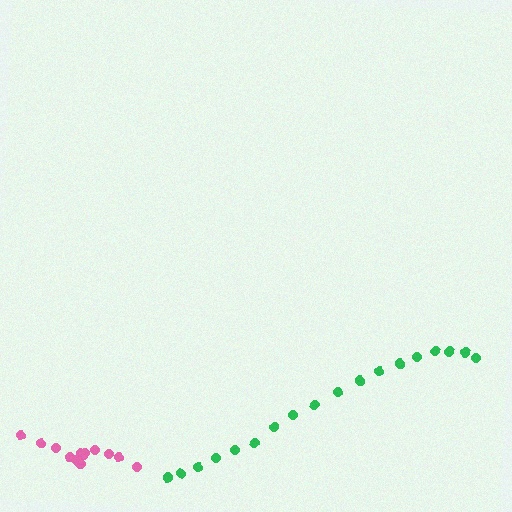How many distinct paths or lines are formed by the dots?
There are 2 distinct paths.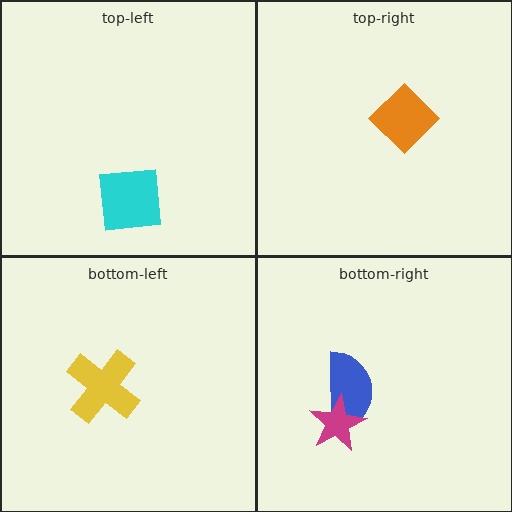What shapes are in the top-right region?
The orange diamond.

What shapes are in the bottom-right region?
The blue semicircle, the magenta star.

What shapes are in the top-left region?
The cyan square.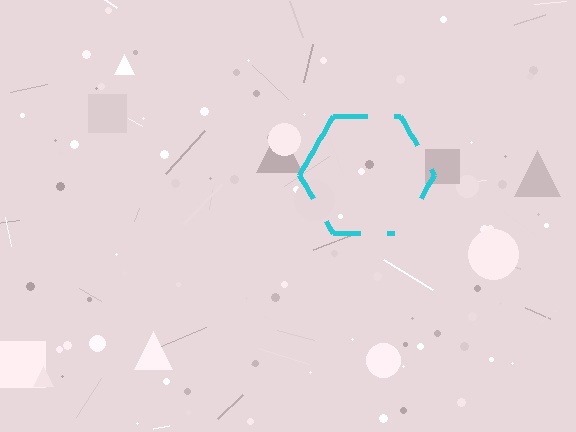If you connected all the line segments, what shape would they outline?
They would outline a hexagon.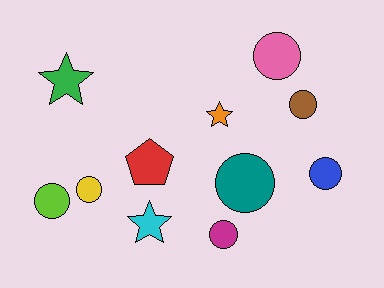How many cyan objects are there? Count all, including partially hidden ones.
There is 1 cyan object.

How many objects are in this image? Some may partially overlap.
There are 11 objects.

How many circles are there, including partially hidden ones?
There are 7 circles.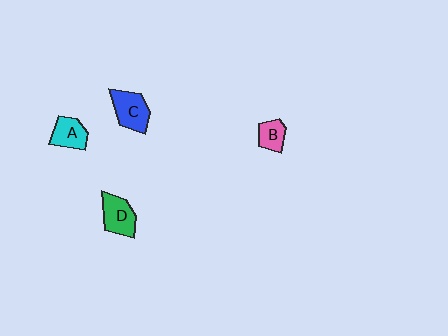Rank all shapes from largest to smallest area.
From largest to smallest: C (blue), D (green), A (cyan), B (pink).